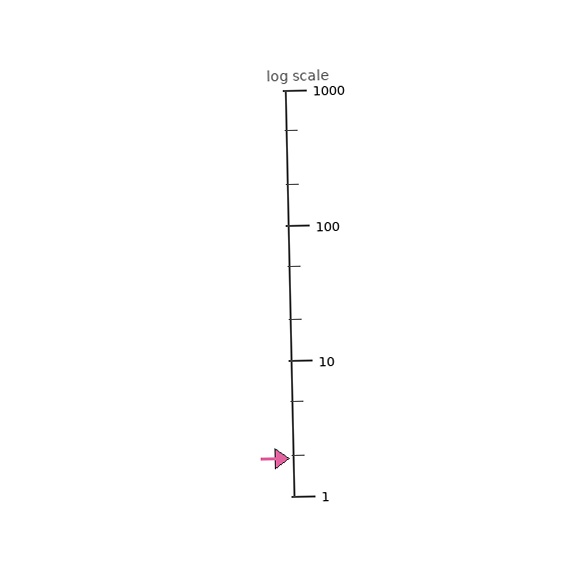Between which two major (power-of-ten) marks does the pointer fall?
The pointer is between 1 and 10.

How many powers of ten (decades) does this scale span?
The scale spans 3 decades, from 1 to 1000.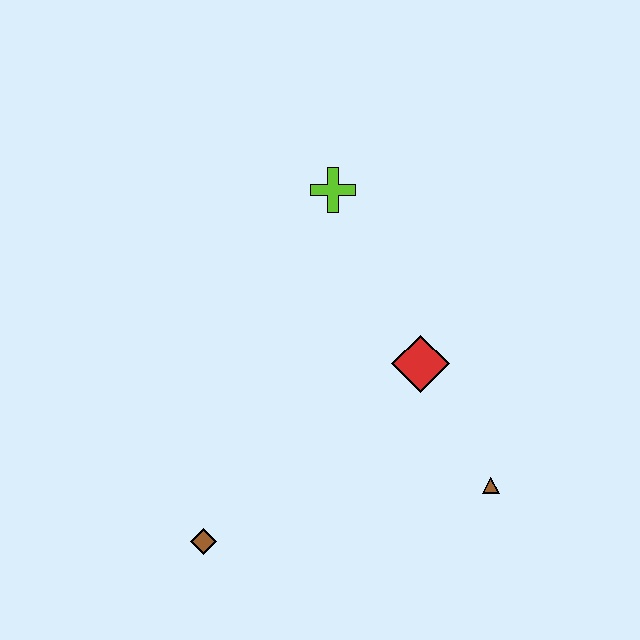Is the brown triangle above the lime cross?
No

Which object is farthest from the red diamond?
The brown diamond is farthest from the red diamond.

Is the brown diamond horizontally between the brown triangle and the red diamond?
No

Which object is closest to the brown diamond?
The red diamond is closest to the brown diamond.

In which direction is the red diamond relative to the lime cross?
The red diamond is below the lime cross.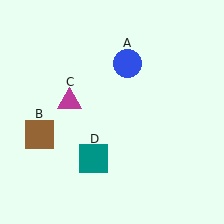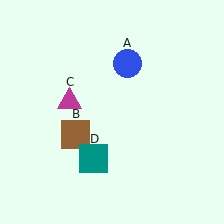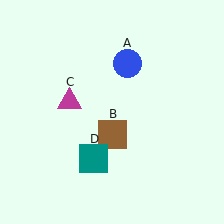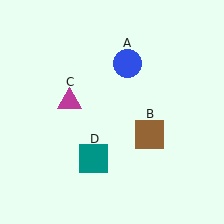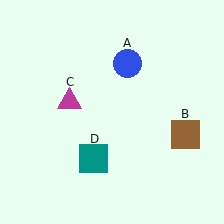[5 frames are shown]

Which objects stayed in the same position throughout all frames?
Blue circle (object A) and magenta triangle (object C) and teal square (object D) remained stationary.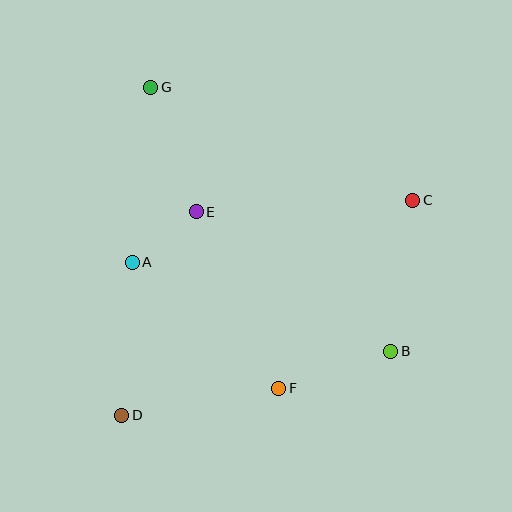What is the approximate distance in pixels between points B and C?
The distance between B and C is approximately 153 pixels.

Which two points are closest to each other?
Points A and E are closest to each other.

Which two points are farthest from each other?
Points C and D are farthest from each other.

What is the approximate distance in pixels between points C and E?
The distance between C and E is approximately 217 pixels.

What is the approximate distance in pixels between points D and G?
The distance between D and G is approximately 330 pixels.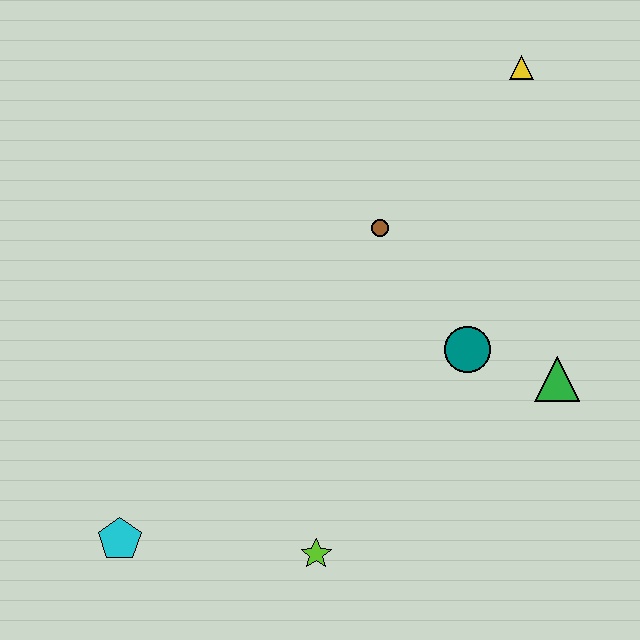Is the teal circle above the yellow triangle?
No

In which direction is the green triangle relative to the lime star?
The green triangle is to the right of the lime star.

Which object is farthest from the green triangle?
The cyan pentagon is farthest from the green triangle.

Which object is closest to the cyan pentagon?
The lime star is closest to the cyan pentagon.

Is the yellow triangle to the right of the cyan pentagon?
Yes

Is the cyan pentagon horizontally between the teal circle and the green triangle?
No